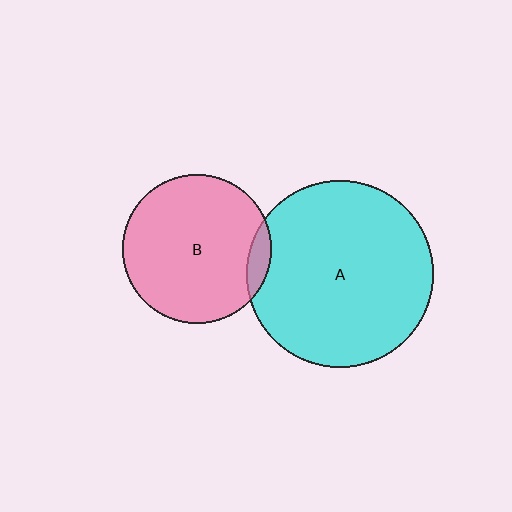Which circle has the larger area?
Circle A (cyan).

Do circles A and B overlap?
Yes.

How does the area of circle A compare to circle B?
Approximately 1.6 times.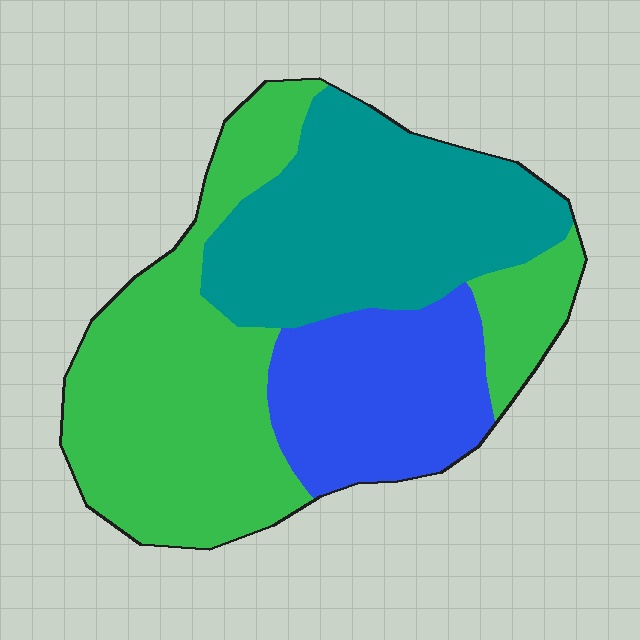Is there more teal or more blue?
Teal.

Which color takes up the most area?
Green, at roughly 45%.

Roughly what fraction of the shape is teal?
Teal covers 33% of the shape.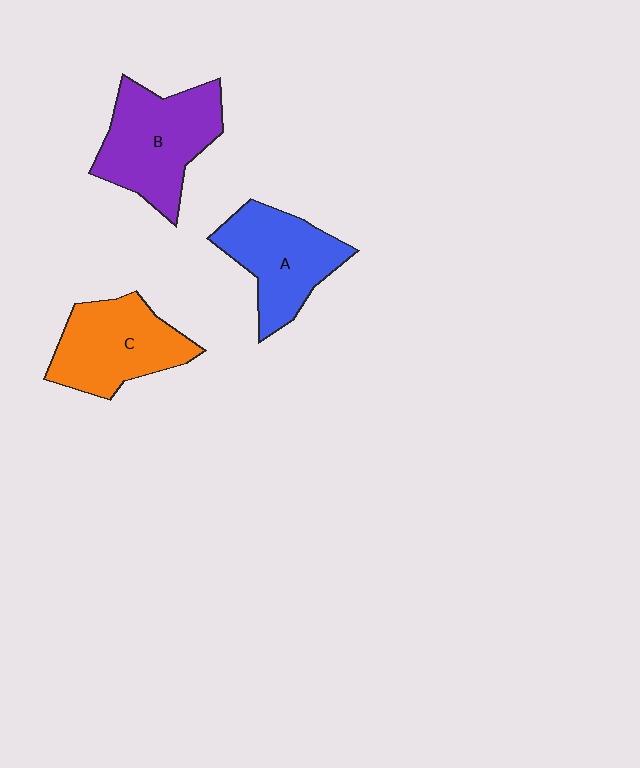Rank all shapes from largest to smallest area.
From largest to smallest: B (purple), C (orange), A (blue).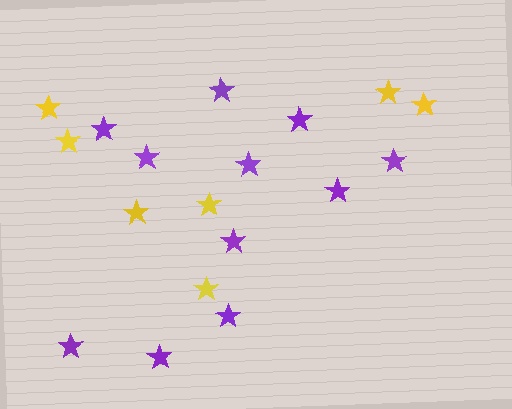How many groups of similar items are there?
There are 2 groups: one group of yellow stars (7) and one group of purple stars (11).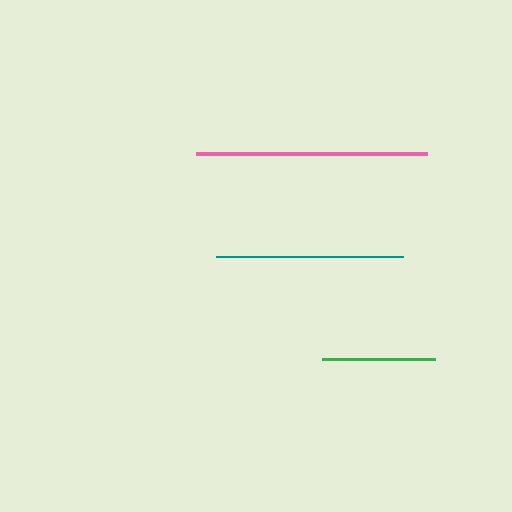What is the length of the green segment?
The green segment is approximately 112 pixels long.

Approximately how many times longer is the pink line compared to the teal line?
The pink line is approximately 1.2 times the length of the teal line.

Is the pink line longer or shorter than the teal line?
The pink line is longer than the teal line.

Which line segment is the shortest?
The green line is the shortest at approximately 112 pixels.